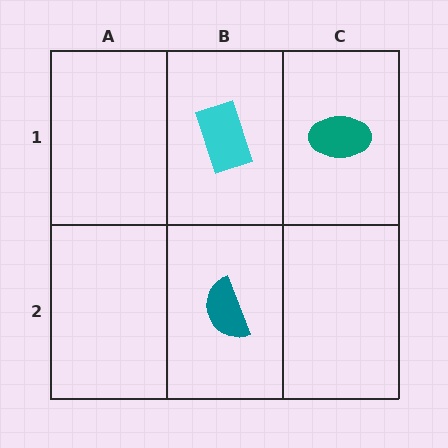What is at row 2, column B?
A teal semicircle.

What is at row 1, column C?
A teal ellipse.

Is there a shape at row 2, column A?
No, that cell is empty.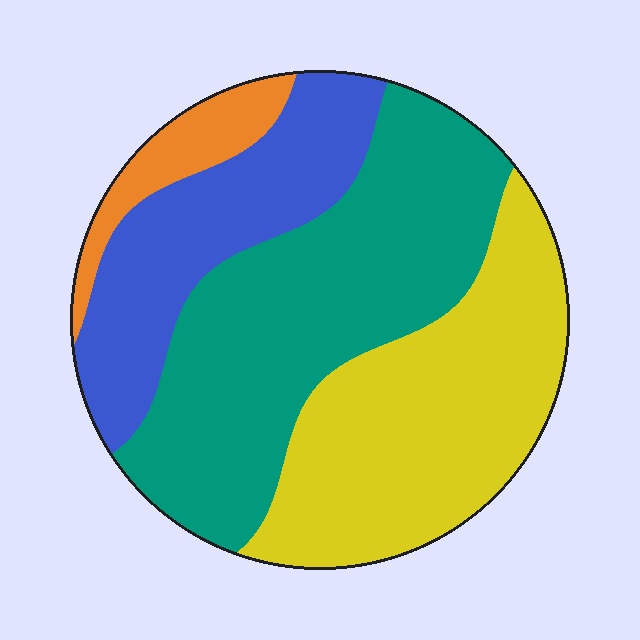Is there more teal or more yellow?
Teal.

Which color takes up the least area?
Orange, at roughly 5%.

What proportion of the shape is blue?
Blue covers about 20% of the shape.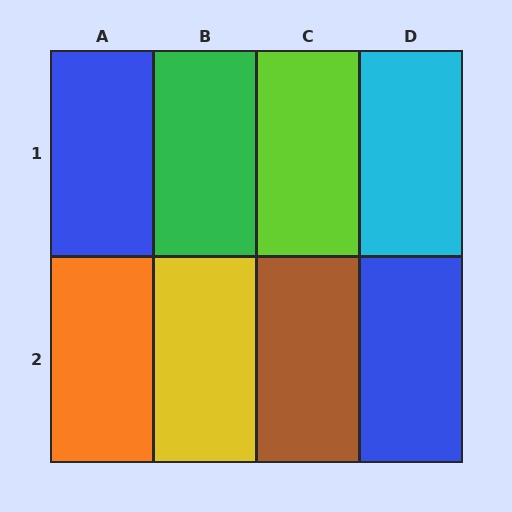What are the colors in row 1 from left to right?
Blue, green, lime, cyan.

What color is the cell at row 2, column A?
Orange.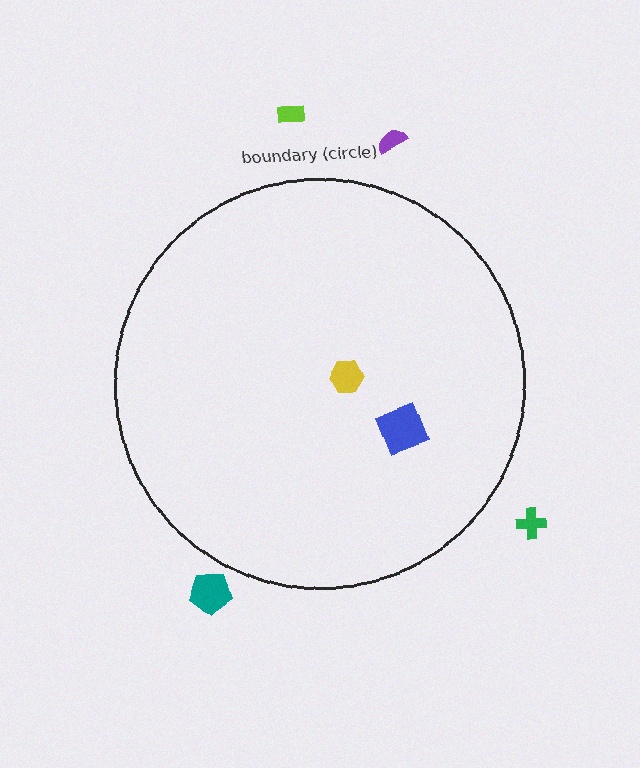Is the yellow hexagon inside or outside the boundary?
Inside.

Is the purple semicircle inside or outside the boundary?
Outside.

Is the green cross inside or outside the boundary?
Outside.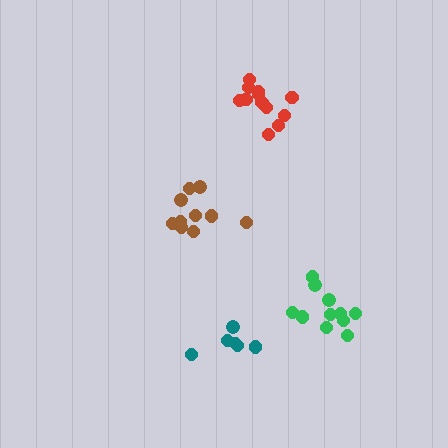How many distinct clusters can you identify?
There are 4 distinct clusters.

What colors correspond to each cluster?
The clusters are colored: brown, red, green, teal.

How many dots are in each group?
Group 1: 10 dots, Group 2: 12 dots, Group 3: 11 dots, Group 4: 6 dots (39 total).